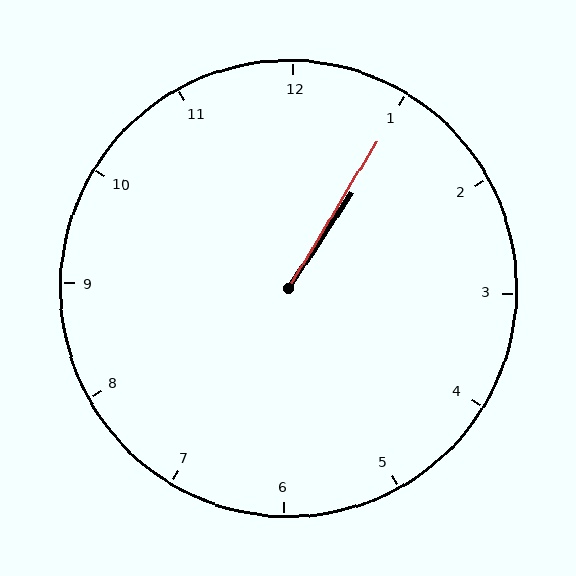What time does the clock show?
1:05.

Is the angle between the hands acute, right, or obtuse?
It is acute.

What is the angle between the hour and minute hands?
Approximately 2 degrees.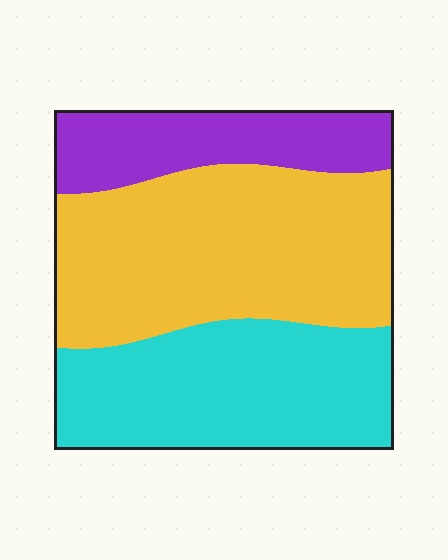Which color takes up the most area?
Yellow, at roughly 45%.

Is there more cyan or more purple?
Cyan.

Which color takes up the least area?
Purple, at roughly 20%.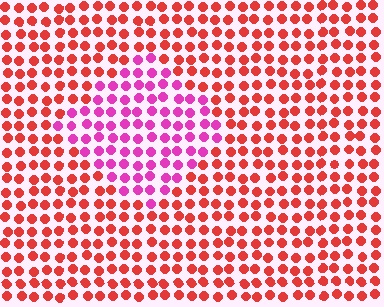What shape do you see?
I see a diamond.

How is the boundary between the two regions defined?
The boundary is defined purely by a slight shift in hue (about 46 degrees). Spacing, size, and orientation are identical on both sides.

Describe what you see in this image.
The image is filled with small red elements in a uniform arrangement. A diamond-shaped region is visible where the elements are tinted to a slightly different hue, forming a subtle color boundary.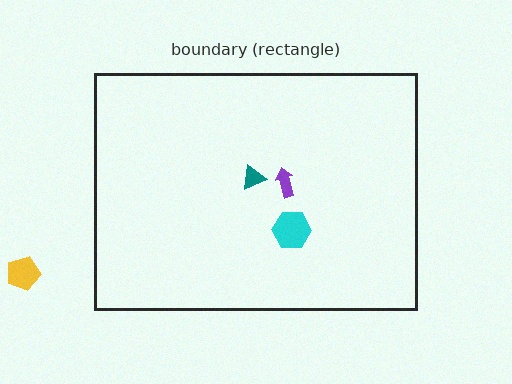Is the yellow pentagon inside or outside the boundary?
Outside.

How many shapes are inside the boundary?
3 inside, 1 outside.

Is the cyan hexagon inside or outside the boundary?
Inside.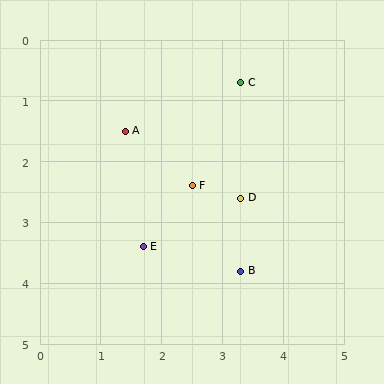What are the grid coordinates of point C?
Point C is at approximately (3.3, 0.7).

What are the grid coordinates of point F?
Point F is at approximately (2.5, 2.4).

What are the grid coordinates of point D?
Point D is at approximately (3.3, 2.6).